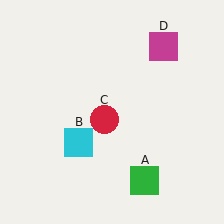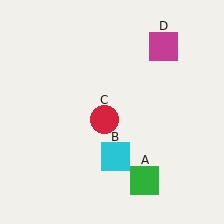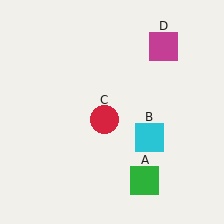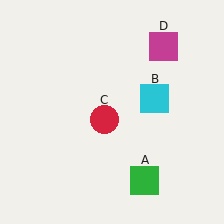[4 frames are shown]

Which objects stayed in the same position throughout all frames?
Green square (object A) and red circle (object C) and magenta square (object D) remained stationary.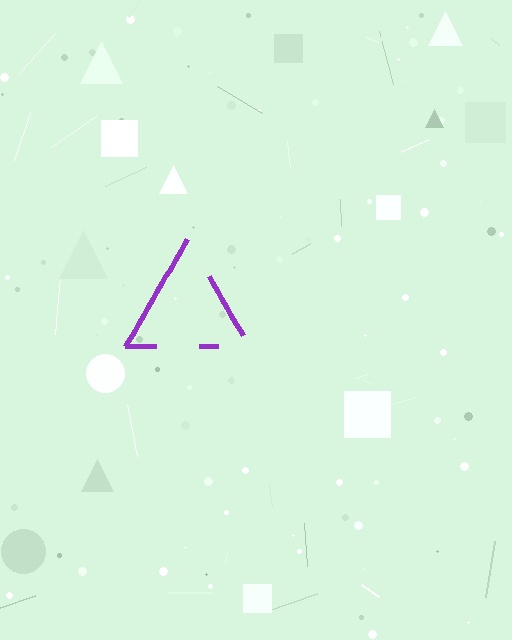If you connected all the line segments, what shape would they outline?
They would outline a triangle.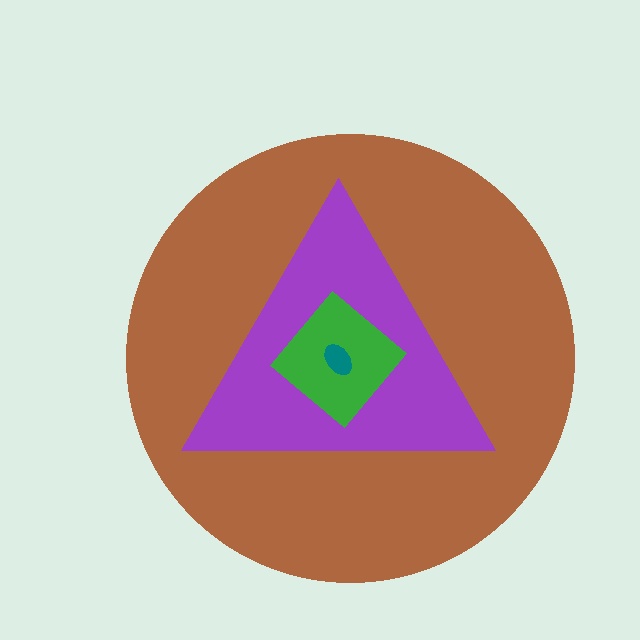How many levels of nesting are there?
4.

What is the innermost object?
The teal ellipse.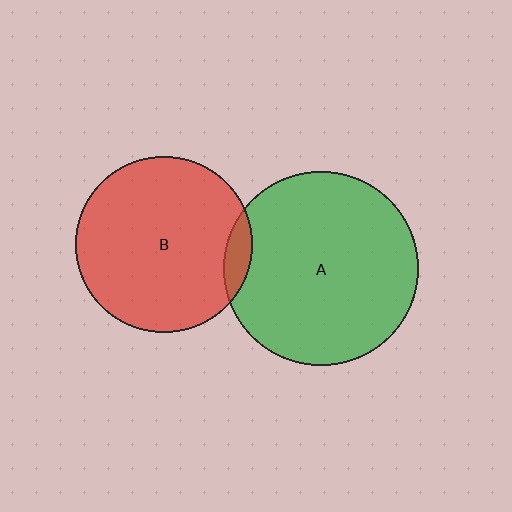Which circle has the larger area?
Circle A (green).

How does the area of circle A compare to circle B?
Approximately 1.2 times.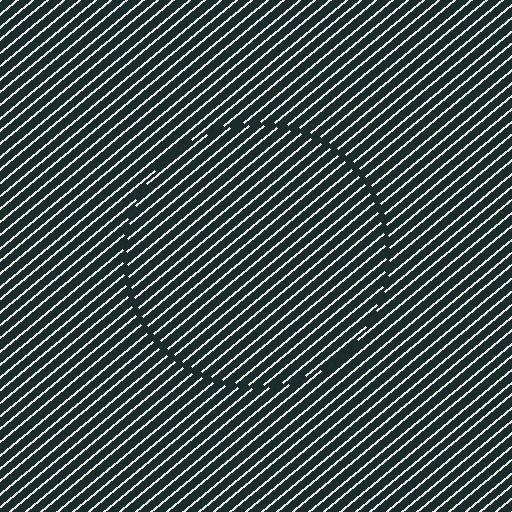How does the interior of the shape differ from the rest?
The interior of the shape contains the same grating, shifted by half a period — the contour is defined by the phase discontinuity where line-ends from the inner and outer gratings abut.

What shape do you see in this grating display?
An illusory circle. The interior of the shape contains the same grating, shifted by half a period — the contour is defined by the phase discontinuity where line-ends from the inner and outer gratings abut.